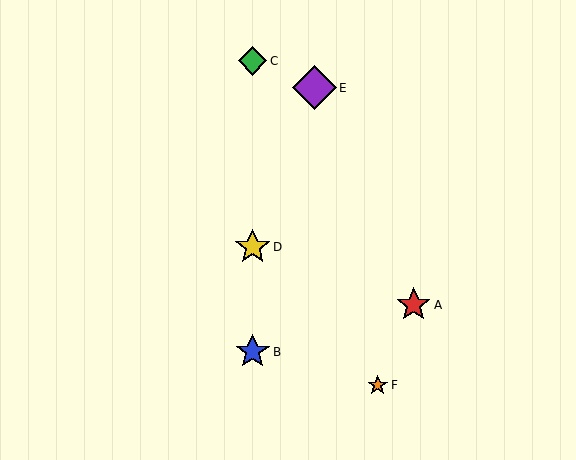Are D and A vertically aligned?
No, D is at x≈253 and A is at x≈414.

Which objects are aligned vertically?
Objects B, C, D are aligned vertically.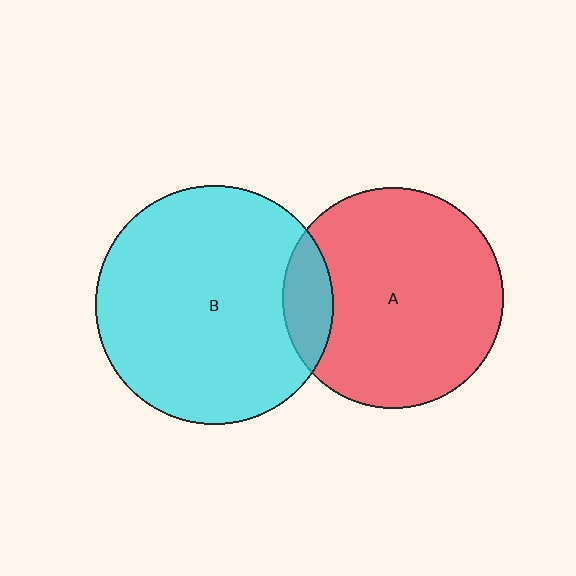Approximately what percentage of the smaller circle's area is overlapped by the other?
Approximately 15%.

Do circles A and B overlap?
Yes.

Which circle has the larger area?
Circle B (cyan).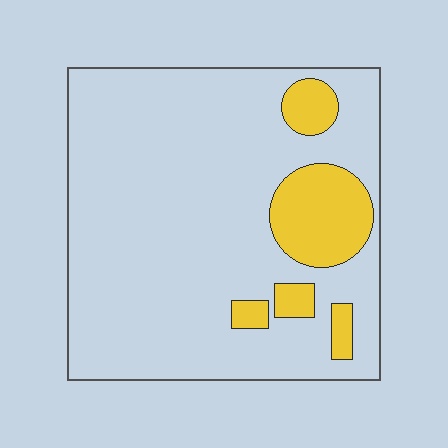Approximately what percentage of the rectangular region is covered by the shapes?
Approximately 15%.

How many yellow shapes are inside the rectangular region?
5.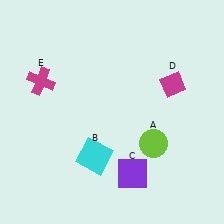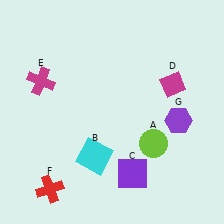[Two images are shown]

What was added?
A red cross (F), a purple hexagon (G) were added in Image 2.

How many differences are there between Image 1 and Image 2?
There are 2 differences between the two images.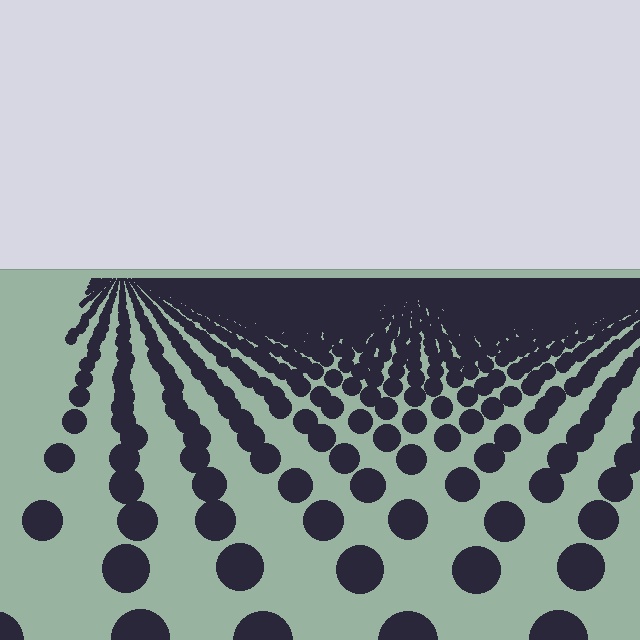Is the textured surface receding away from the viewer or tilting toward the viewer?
The surface is receding away from the viewer. Texture elements get smaller and denser toward the top.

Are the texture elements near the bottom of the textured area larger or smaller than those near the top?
Larger. Near the bottom, elements are closer to the viewer and appear at a bigger on-screen size.